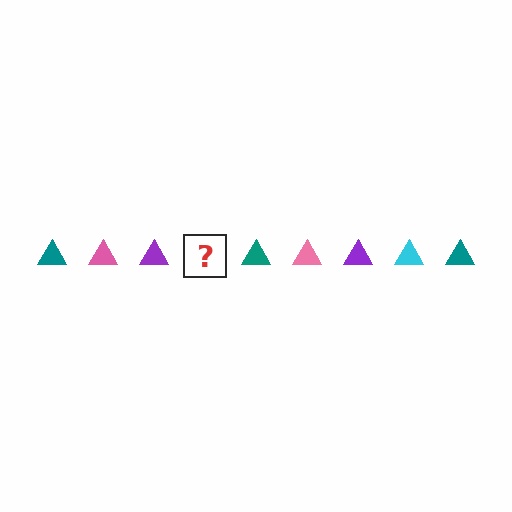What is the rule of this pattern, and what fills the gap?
The rule is that the pattern cycles through teal, pink, purple, cyan triangles. The gap should be filled with a cyan triangle.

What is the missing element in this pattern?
The missing element is a cyan triangle.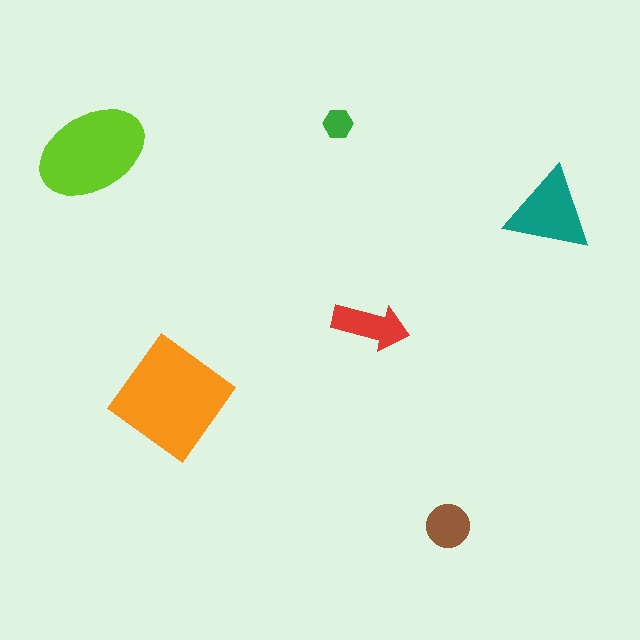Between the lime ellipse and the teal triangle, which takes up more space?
The lime ellipse.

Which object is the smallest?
The green hexagon.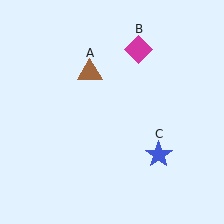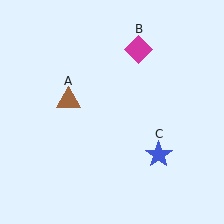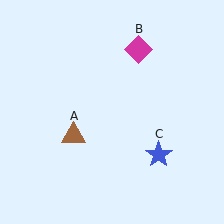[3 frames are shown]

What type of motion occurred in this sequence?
The brown triangle (object A) rotated counterclockwise around the center of the scene.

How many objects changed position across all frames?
1 object changed position: brown triangle (object A).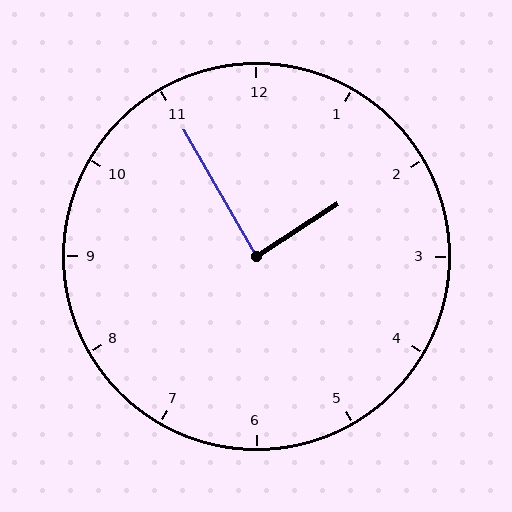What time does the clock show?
1:55.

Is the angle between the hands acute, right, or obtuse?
It is right.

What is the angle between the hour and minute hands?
Approximately 88 degrees.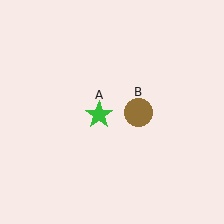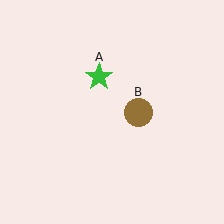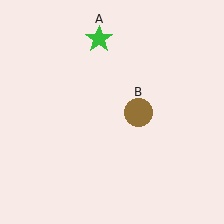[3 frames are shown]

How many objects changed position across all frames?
1 object changed position: green star (object A).